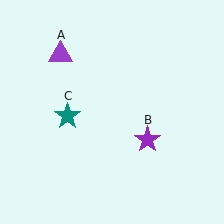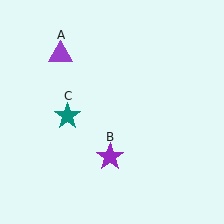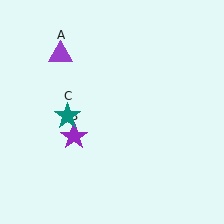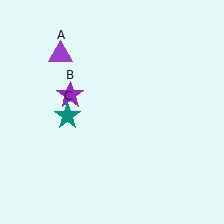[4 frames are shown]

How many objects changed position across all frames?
1 object changed position: purple star (object B).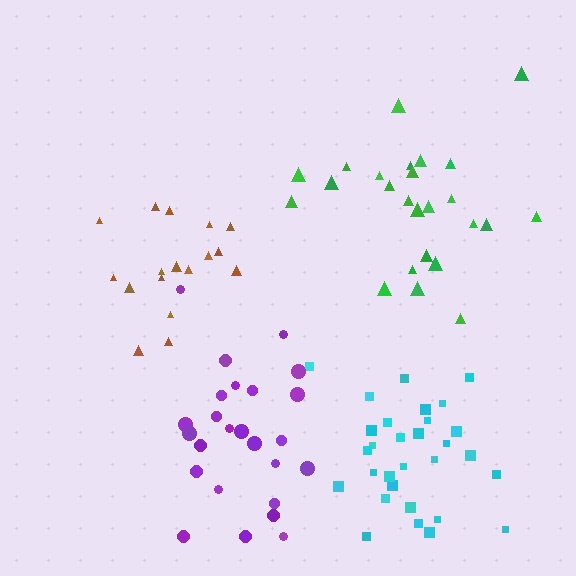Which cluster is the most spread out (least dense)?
Green.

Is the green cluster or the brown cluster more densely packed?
Brown.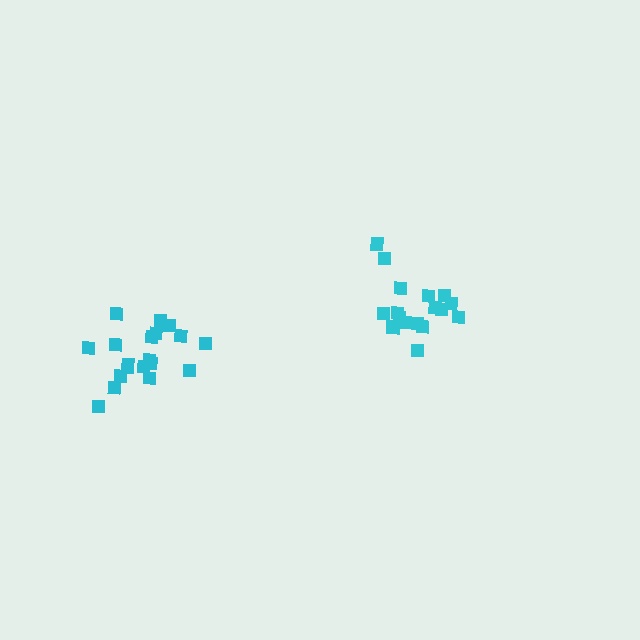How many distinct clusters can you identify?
There are 2 distinct clusters.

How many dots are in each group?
Group 1: 17 dots, Group 2: 19 dots (36 total).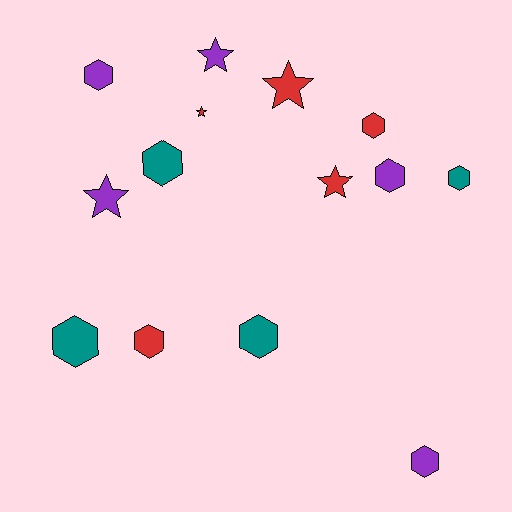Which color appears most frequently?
Purple, with 5 objects.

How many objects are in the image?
There are 14 objects.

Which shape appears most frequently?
Hexagon, with 9 objects.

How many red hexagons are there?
There are 2 red hexagons.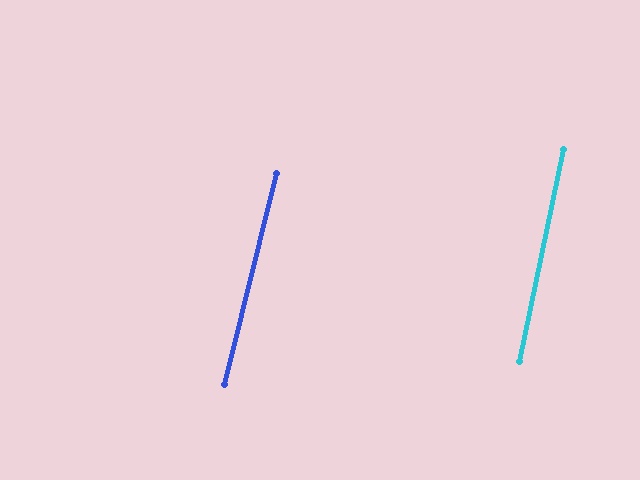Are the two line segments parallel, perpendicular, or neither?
Parallel — their directions differ by only 2.0°.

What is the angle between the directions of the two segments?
Approximately 2 degrees.